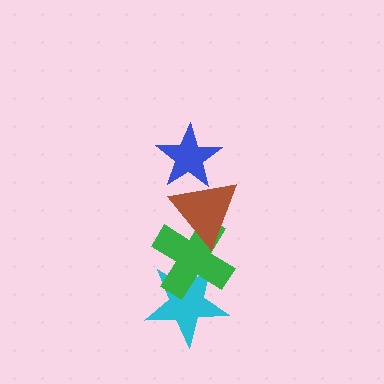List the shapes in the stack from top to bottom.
From top to bottom: the blue star, the brown triangle, the green cross, the cyan star.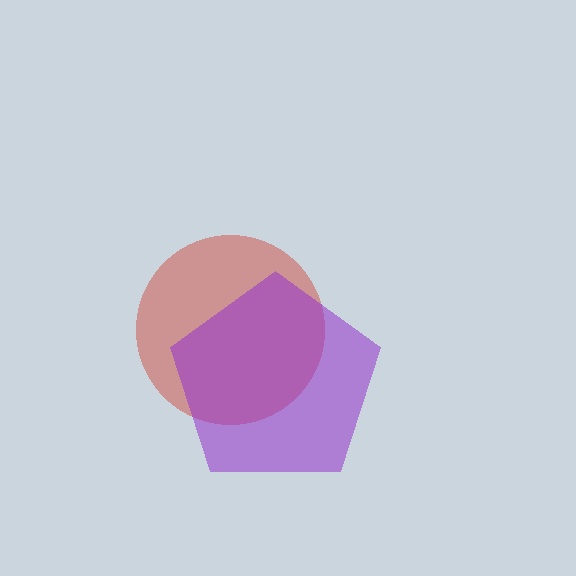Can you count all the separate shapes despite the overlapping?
Yes, there are 2 separate shapes.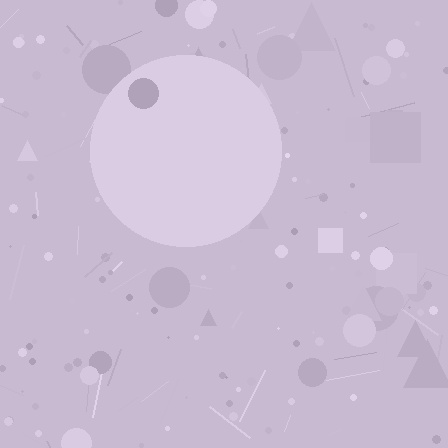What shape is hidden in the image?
A circle is hidden in the image.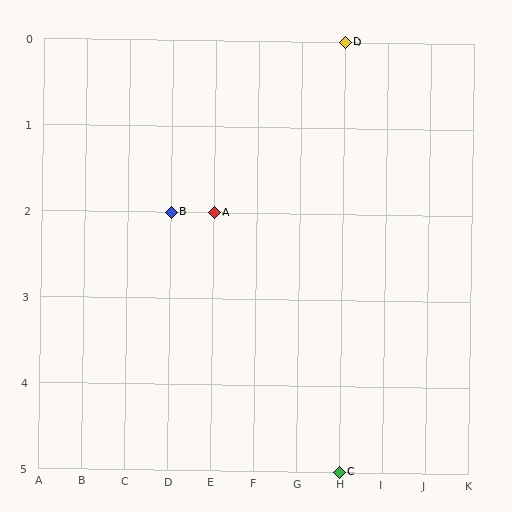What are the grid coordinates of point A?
Point A is at grid coordinates (E, 2).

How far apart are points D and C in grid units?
Points D and C are 5 rows apart.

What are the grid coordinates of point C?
Point C is at grid coordinates (H, 5).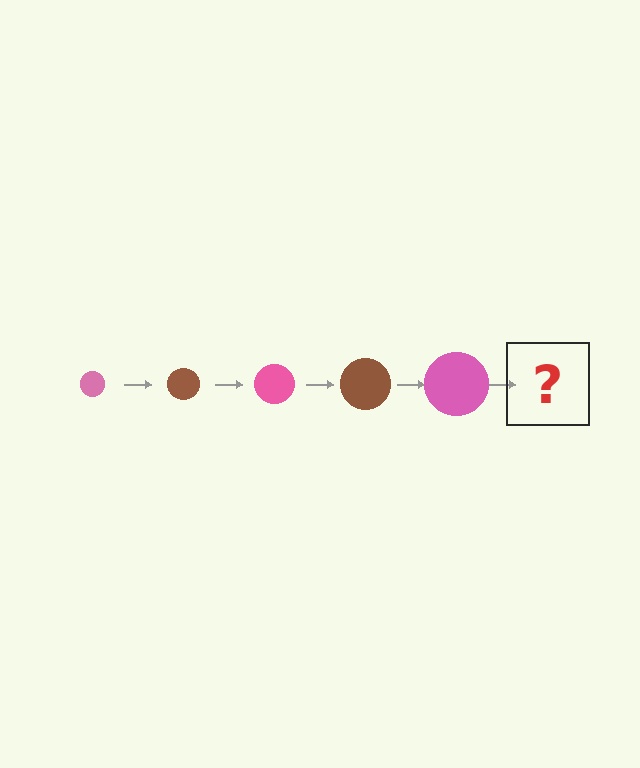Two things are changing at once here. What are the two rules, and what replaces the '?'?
The two rules are that the circle grows larger each step and the color cycles through pink and brown. The '?' should be a brown circle, larger than the previous one.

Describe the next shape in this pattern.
It should be a brown circle, larger than the previous one.